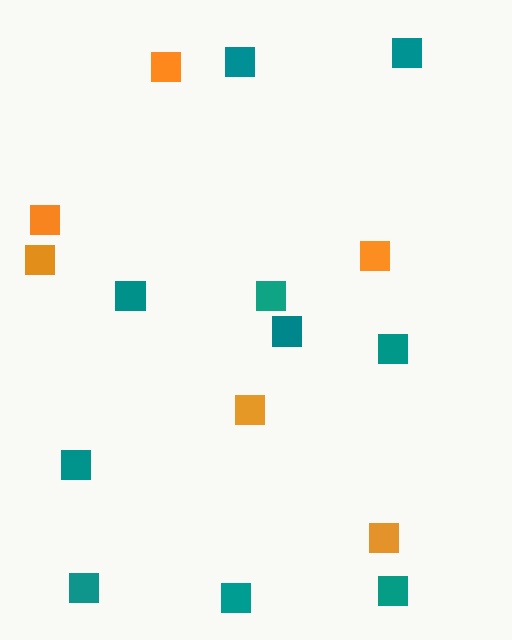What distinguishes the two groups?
There are 2 groups: one group of orange squares (6) and one group of teal squares (10).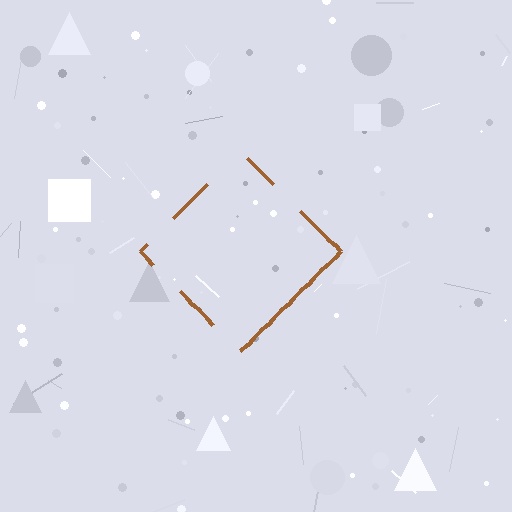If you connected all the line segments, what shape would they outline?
They would outline a diamond.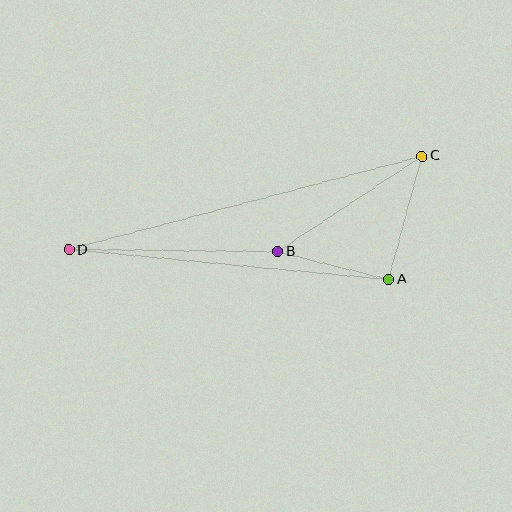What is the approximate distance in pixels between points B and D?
The distance between B and D is approximately 209 pixels.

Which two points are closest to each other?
Points A and B are closest to each other.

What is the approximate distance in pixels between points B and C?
The distance between B and C is approximately 173 pixels.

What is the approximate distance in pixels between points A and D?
The distance between A and D is approximately 321 pixels.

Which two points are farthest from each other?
Points C and D are farthest from each other.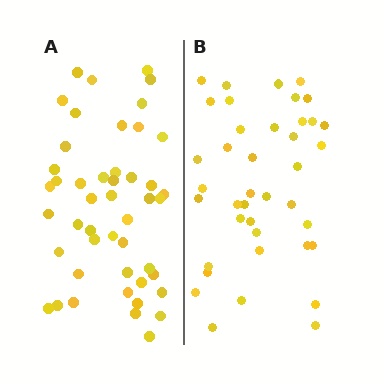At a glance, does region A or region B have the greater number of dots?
Region A (the left region) has more dots.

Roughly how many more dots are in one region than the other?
Region A has roughly 8 or so more dots than region B.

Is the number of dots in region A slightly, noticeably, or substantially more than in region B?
Region A has only slightly more — the two regions are fairly close. The ratio is roughly 1.2 to 1.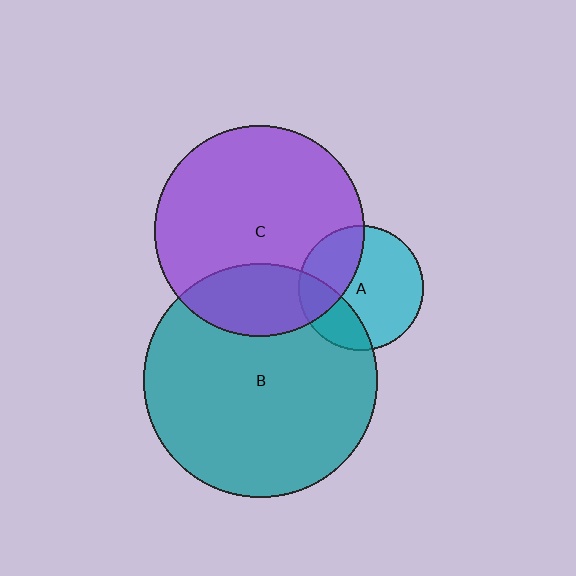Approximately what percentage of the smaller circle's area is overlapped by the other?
Approximately 25%.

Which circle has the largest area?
Circle B (teal).